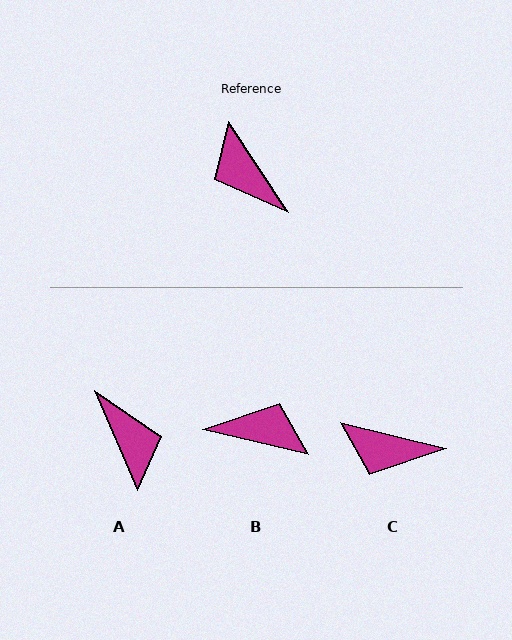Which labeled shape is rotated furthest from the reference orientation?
A, about 169 degrees away.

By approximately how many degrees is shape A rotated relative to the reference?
Approximately 169 degrees counter-clockwise.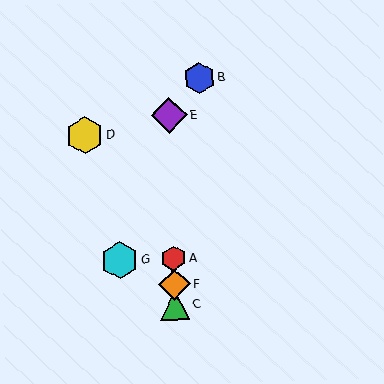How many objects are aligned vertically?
4 objects (A, C, E, F) are aligned vertically.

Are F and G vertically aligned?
No, F is at x≈174 and G is at x≈120.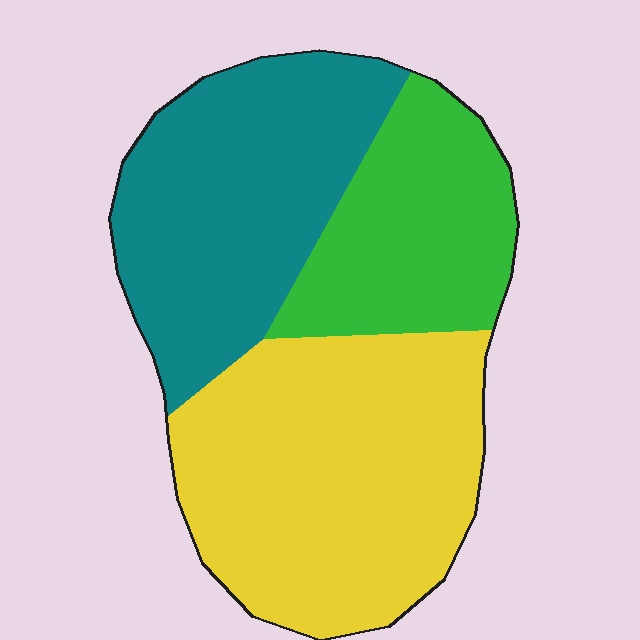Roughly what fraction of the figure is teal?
Teal takes up about one third (1/3) of the figure.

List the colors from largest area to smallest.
From largest to smallest: yellow, teal, green.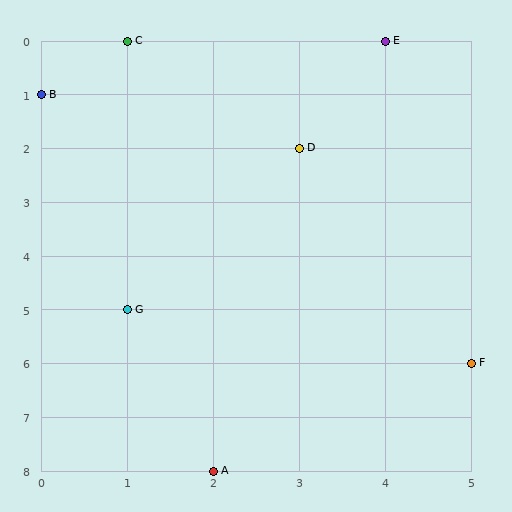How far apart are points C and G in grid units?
Points C and G are 5 rows apart.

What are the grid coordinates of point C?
Point C is at grid coordinates (1, 0).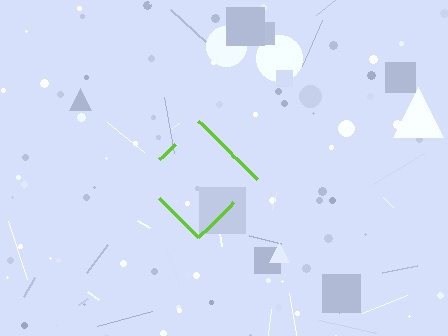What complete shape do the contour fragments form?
The contour fragments form a diamond.